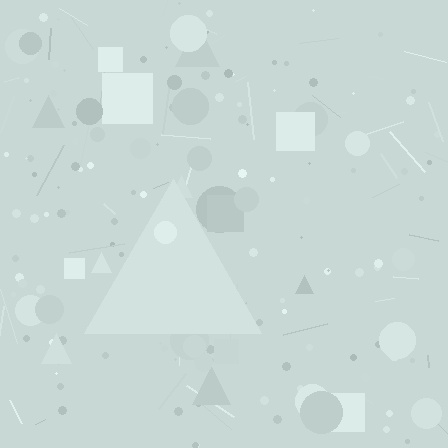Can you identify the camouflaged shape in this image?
The camouflaged shape is a triangle.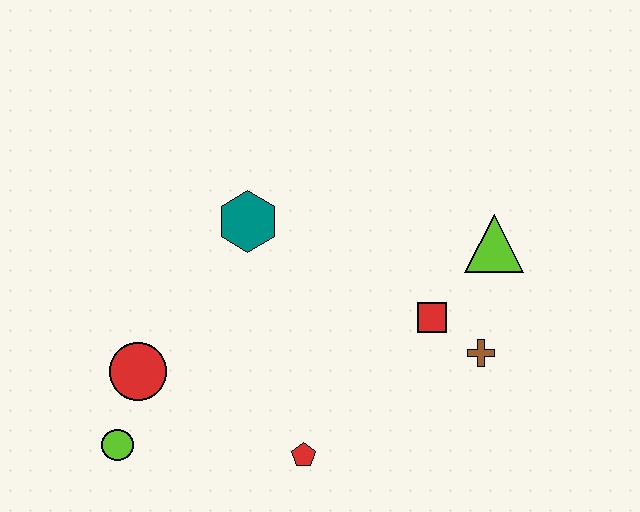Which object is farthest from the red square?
The lime circle is farthest from the red square.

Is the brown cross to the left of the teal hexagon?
No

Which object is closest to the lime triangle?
The red square is closest to the lime triangle.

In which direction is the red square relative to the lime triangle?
The red square is below the lime triangle.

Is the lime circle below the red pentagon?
No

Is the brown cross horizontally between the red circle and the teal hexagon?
No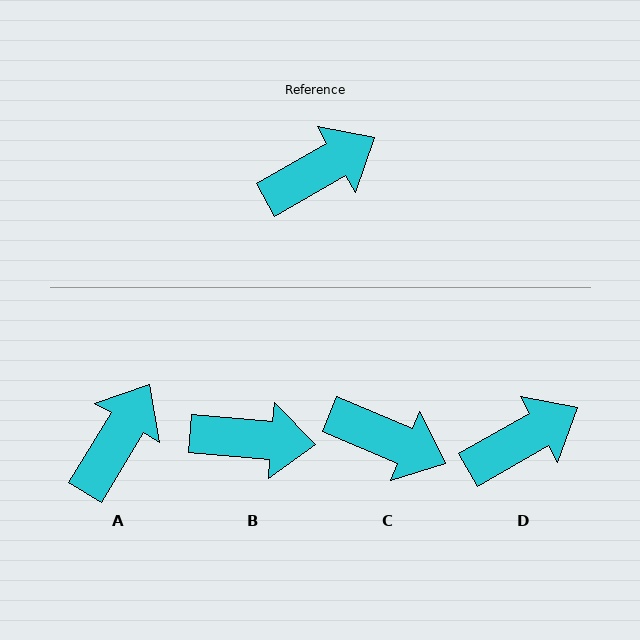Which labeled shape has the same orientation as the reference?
D.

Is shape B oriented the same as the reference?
No, it is off by about 35 degrees.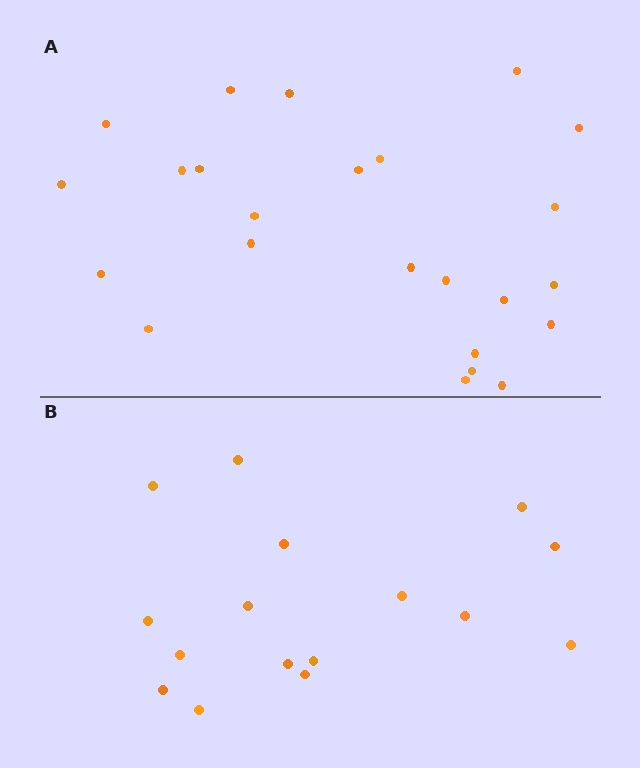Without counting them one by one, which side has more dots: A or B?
Region A (the top region) has more dots.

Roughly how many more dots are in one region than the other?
Region A has roughly 8 or so more dots than region B.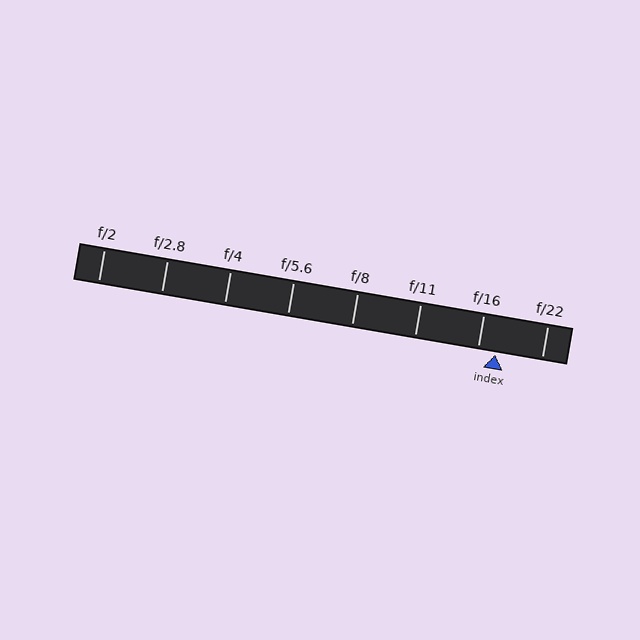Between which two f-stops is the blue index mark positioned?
The index mark is between f/16 and f/22.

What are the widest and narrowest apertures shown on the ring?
The widest aperture shown is f/2 and the narrowest is f/22.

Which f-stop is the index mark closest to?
The index mark is closest to f/16.